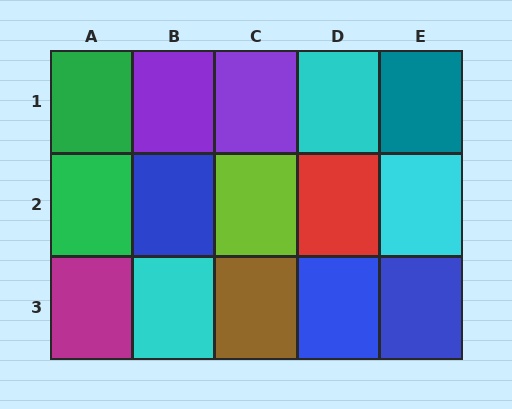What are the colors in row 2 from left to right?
Green, blue, lime, red, cyan.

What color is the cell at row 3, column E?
Blue.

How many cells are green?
2 cells are green.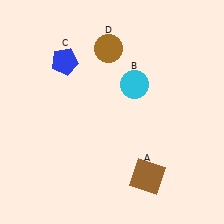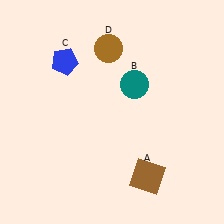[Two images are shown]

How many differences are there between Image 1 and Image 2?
There is 1 difference between the two images.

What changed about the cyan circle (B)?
In Image 1, B is cyan. In Image 2, it changed to teal.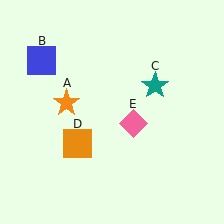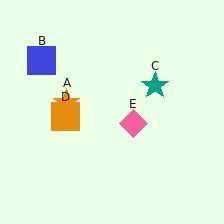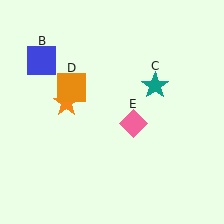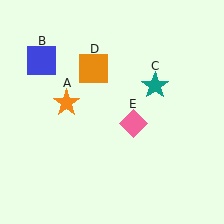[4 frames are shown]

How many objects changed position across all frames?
1 object changed position: orange square (object D).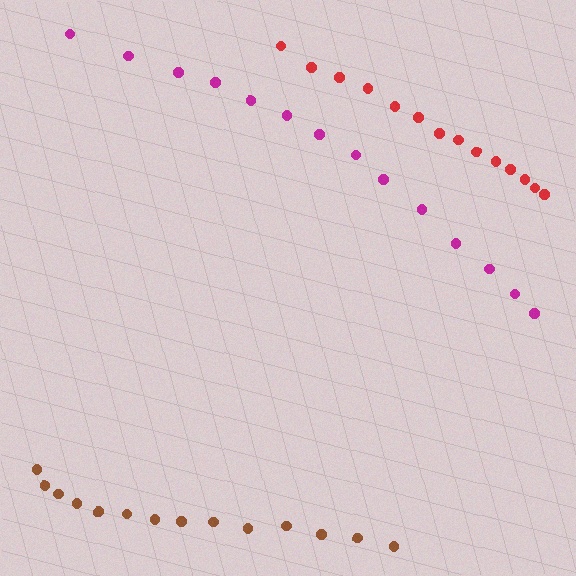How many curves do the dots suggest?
There are 3 distinct paths.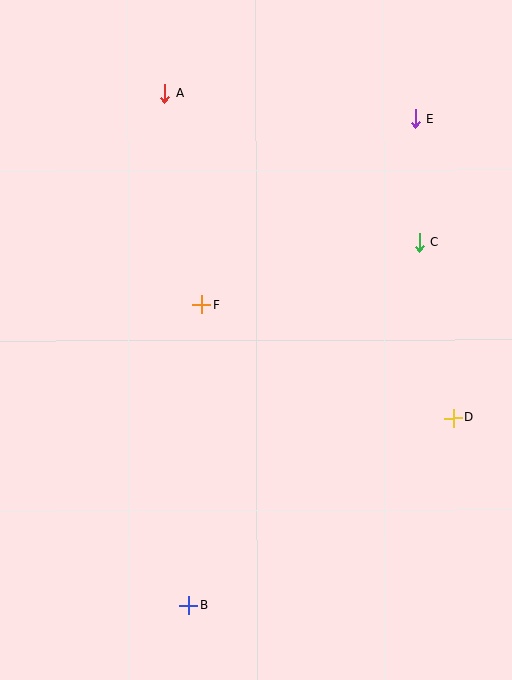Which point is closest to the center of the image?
Point F at (201, 305) is closest to the center.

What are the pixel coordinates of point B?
Point B is at (189, 606).